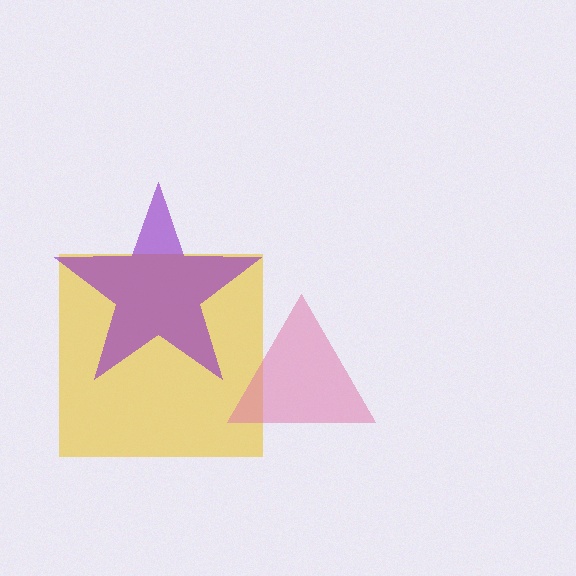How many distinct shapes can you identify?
There are 3 distinct shapes: a yellow square, a purple star, a pink triangle.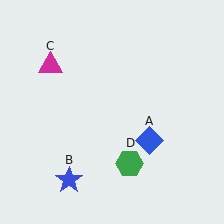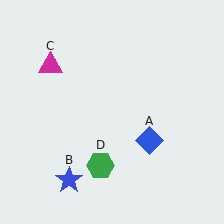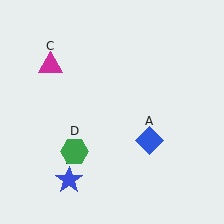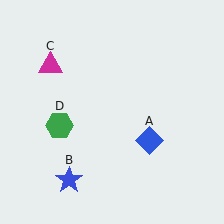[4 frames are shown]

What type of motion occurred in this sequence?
The green hexagon (object D) rotated clockwise around the center of the scene.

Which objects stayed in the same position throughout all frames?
Blue diamond (object A) and blue star (object B) and magenta triangle (object C) remained stationary.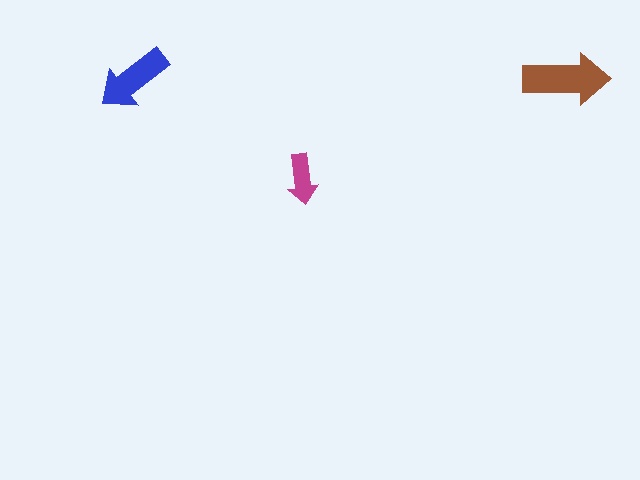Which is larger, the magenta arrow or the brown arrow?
The brown one.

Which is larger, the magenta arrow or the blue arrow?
The blue one.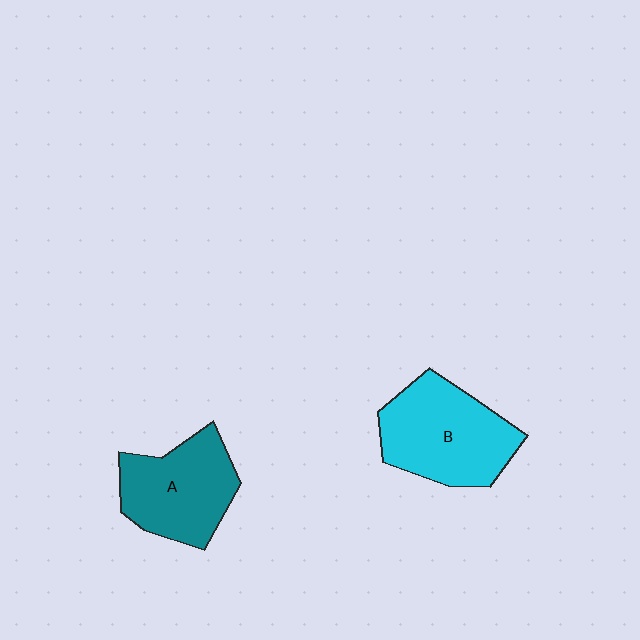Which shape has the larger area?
Shape B (cyan).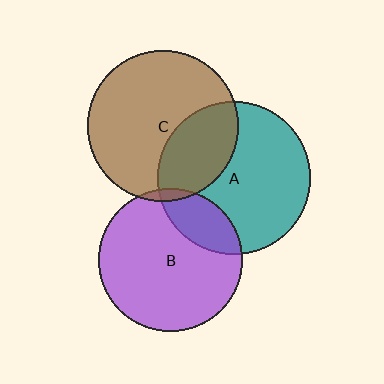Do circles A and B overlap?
Yes.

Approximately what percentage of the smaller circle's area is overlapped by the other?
Approximately 20%.